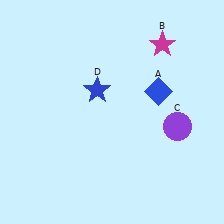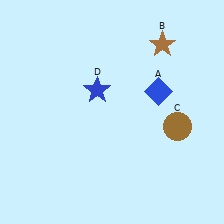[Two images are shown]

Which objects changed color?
B changed from magenta to brown. C changed from purple to brown.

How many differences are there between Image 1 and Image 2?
There are 2 differences between the two images.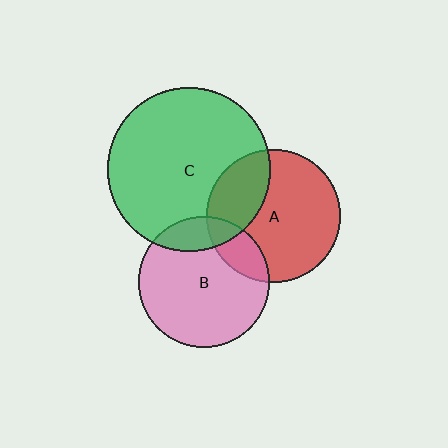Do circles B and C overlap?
Yes.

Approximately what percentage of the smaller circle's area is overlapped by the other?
Approximately 15%.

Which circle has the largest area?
Circle C (green).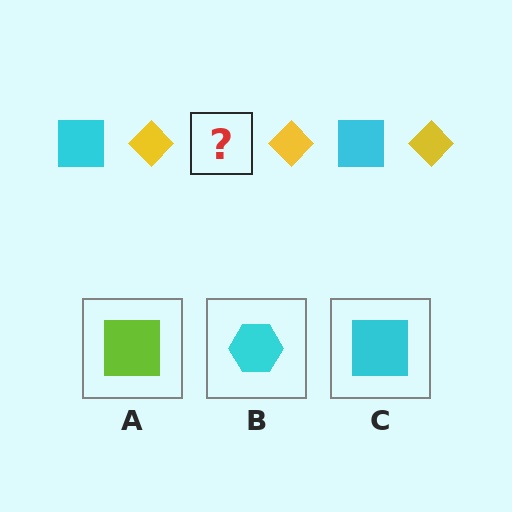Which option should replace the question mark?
Option C.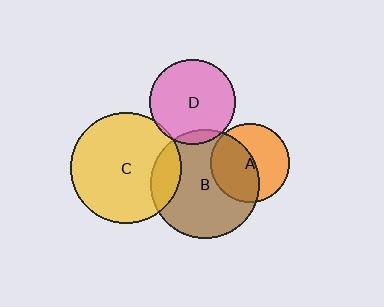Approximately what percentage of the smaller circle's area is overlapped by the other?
Approximately 15%.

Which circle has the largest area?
Circle C (yellow).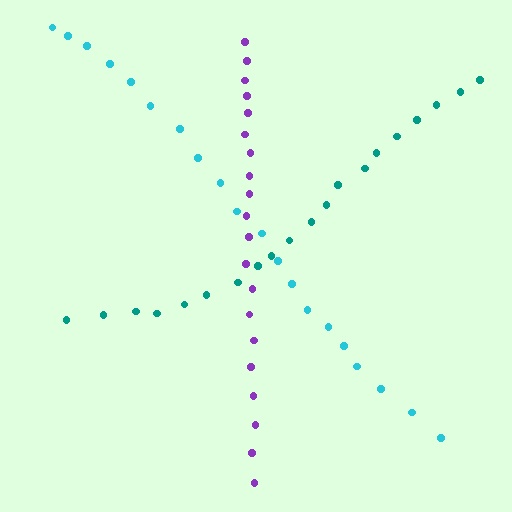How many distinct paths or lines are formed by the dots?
There are 3 distinct paths.